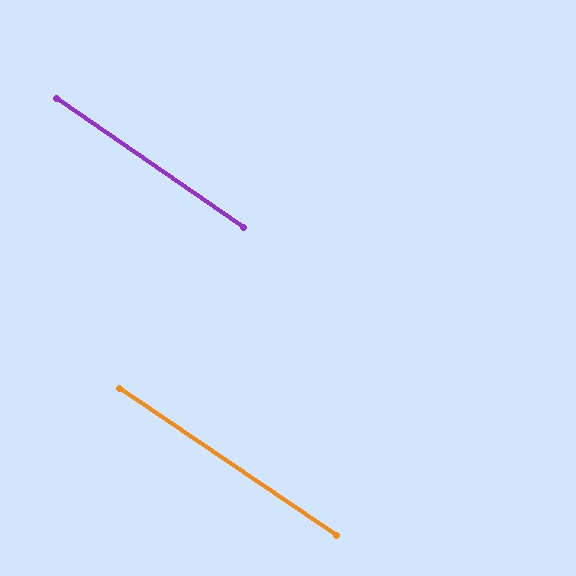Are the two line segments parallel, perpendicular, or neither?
Parallel — their directions differ by only 0.7°.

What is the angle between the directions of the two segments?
Approximately 1 degree.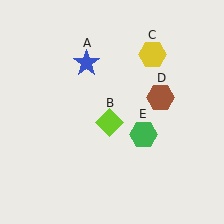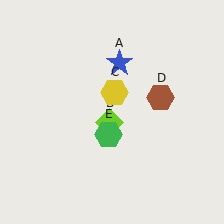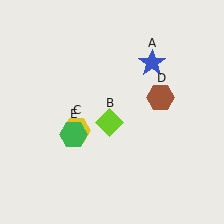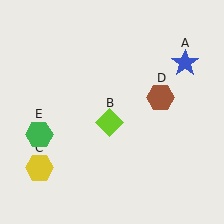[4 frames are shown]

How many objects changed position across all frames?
3 objects changed position: blue star (object A), yellow hexagon (object C), green hexagon (object E).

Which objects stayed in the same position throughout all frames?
Lime diamond (object B) and brown hexagon (object D) remained stationary.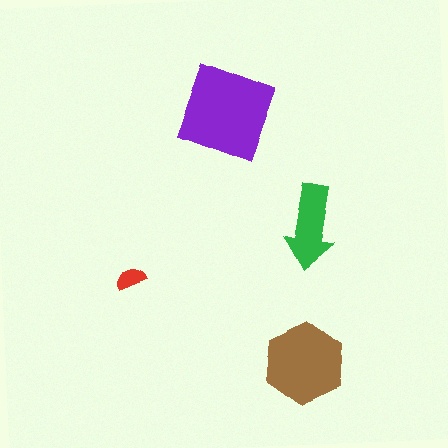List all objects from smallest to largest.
The red semicircle, the green arrow, the brown hexagon, the purple square.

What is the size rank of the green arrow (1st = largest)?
3rd.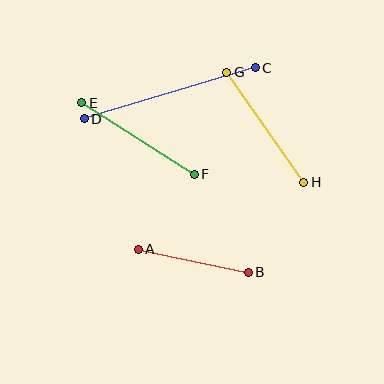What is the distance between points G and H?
The distance is approximately 134 pixels.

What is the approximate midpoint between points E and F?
The midpoint is at approximately (138, 138) pixels.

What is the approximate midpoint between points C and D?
The midpoint is at approximately (170, 93) pixels.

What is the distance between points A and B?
The distance is approximately 112 pixels.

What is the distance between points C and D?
The distance is approximately 179 pixels.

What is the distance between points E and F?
The distance is approximately 133 pixels.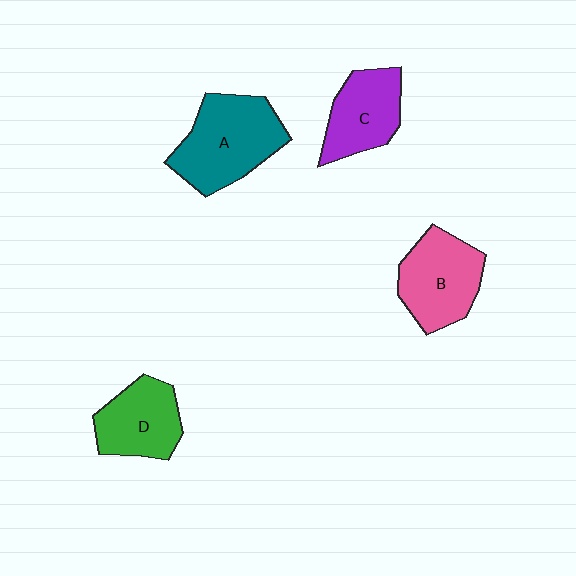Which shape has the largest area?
Shape A (teal).